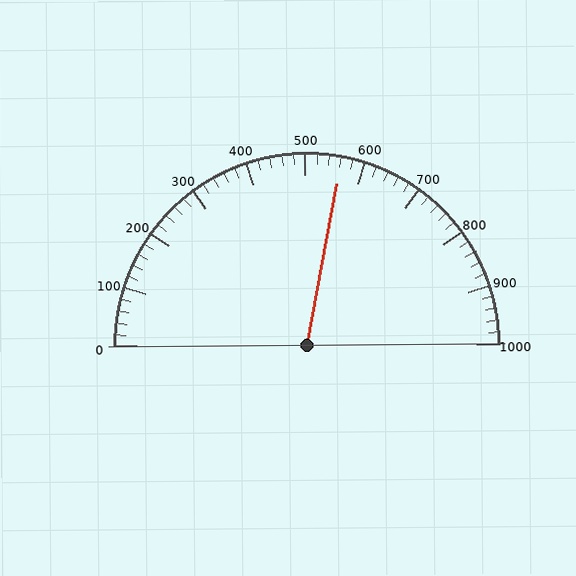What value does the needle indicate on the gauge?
The needle indicates approximately 560.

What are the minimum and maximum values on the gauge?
The gauge ranges from 0 to 1000.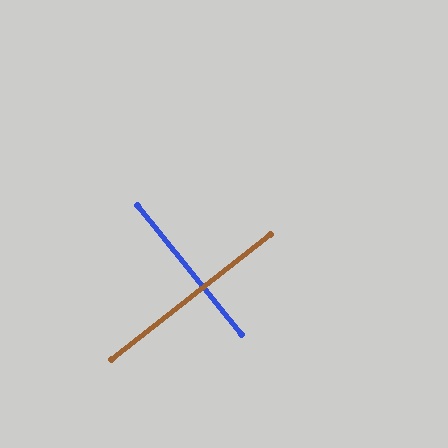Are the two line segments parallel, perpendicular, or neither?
Perpendicular — they meet at approximately 89°.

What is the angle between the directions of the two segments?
Approximately 89 degrees.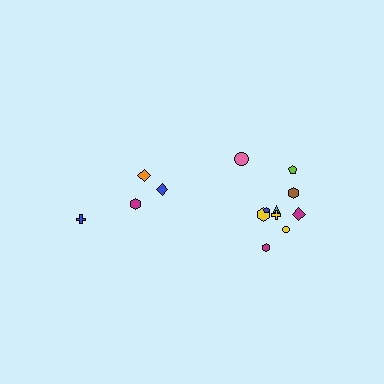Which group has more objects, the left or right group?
The right group.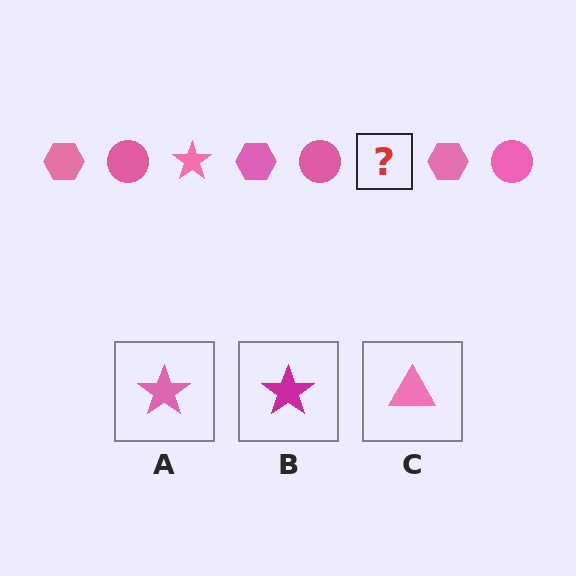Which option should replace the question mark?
Option A.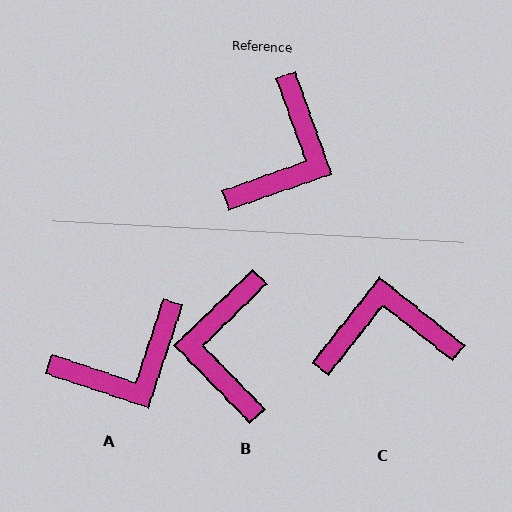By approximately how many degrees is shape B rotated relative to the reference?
Approximately 155 degrees clockwise.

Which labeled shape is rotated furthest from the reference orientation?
B, about 155 degrees away.